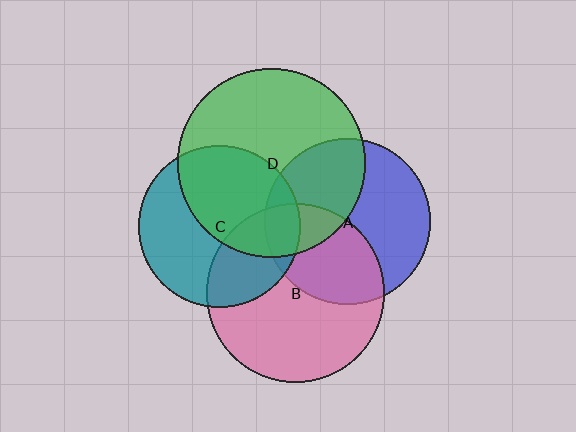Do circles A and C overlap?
Yes.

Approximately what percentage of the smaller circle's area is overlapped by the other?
Approximately 10%.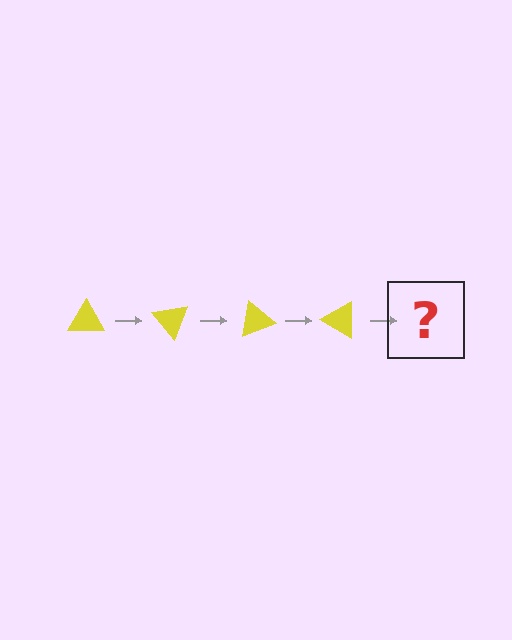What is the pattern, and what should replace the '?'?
The pattern is that the triangle rotates 50 degrees each step. The '?' should be a yellow triangle rotated 200 degrees.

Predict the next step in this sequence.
The next step is a yellow triangle rotated 200 degrees.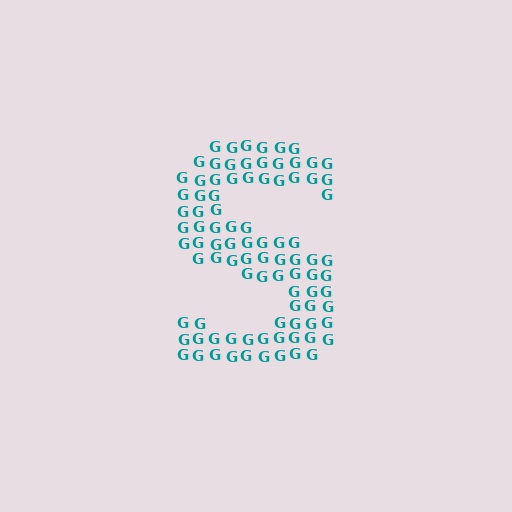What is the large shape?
The large shape is the letter S.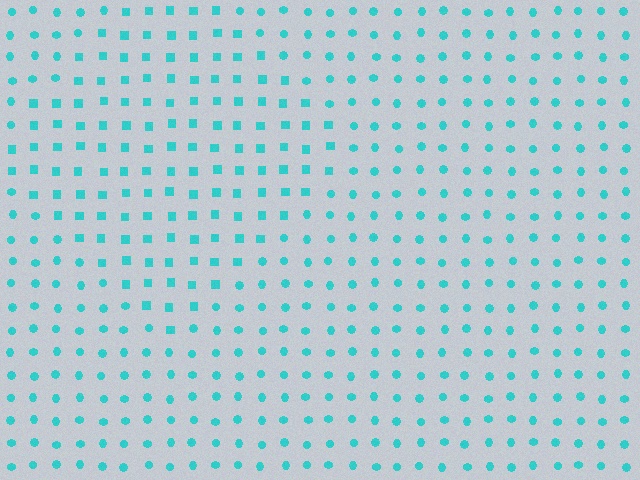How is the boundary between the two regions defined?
The boundary is defined by a change in element shape: squares inside vs. circles outside. All elements share the same color and spacing.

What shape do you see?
I see a diamond.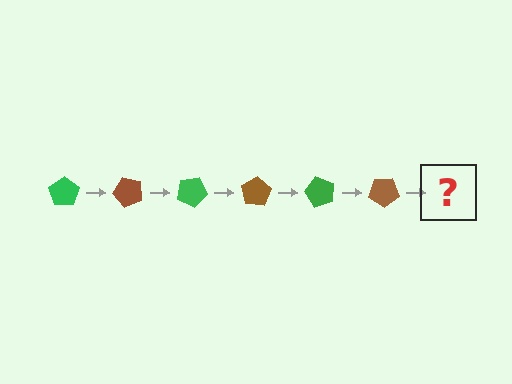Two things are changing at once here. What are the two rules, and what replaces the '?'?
The two rules are that it rotates 50 degrees each step and the color cycles through green and brown. The '?' should be a green pentagon, rotated 300 degrees from the start.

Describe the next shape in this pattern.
It should be a green pentagon, rotated 300 degrees from the start.